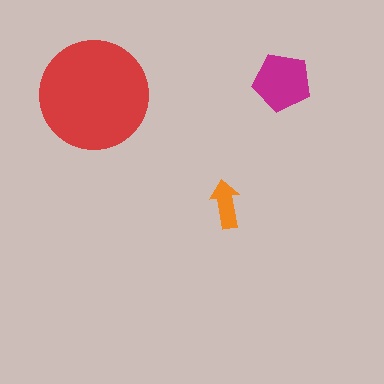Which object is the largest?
The red circle.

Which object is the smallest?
The orange arrow.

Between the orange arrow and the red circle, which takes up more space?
The red circle.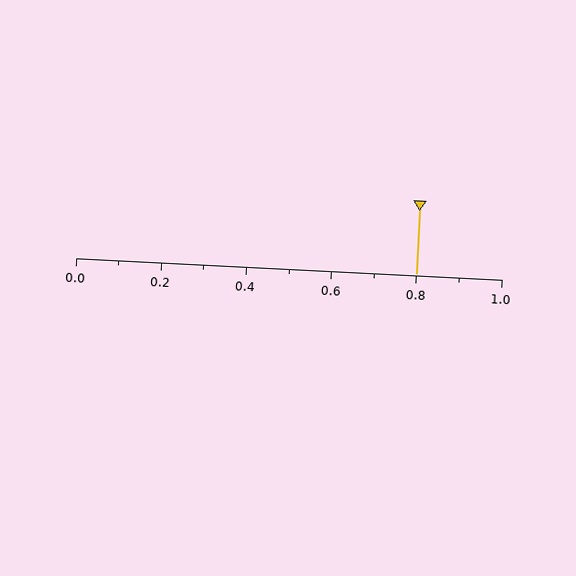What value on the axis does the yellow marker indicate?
The marker indicates approximately 0.8.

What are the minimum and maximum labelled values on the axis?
The axis runs from 0.0 to 1.0.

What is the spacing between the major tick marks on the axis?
The major ticks are spaced 0.2 apart.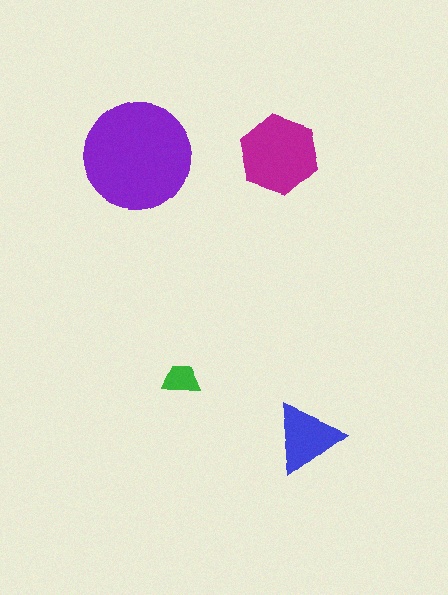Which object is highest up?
The magenta hexagon is topmost.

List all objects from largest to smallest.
The purple circle, the magenta hexagon, the blue triangle, the green trapezoid.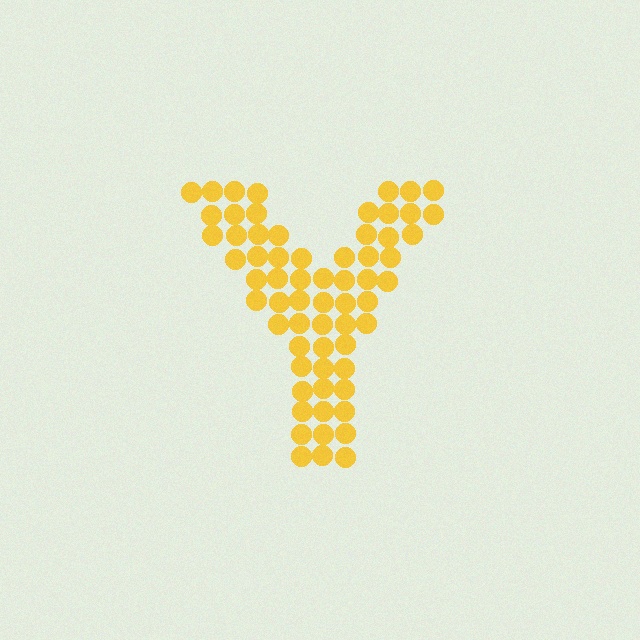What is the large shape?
The large shape is the letter Y.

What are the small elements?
The small elements are circles.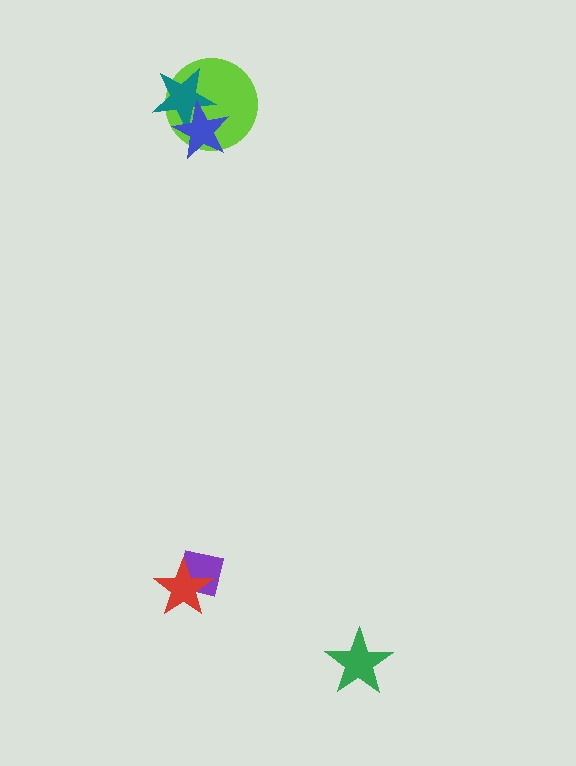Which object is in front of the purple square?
The red star is in front of the purple square.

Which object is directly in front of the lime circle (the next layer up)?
The teal star is directly in front of the lime circle.